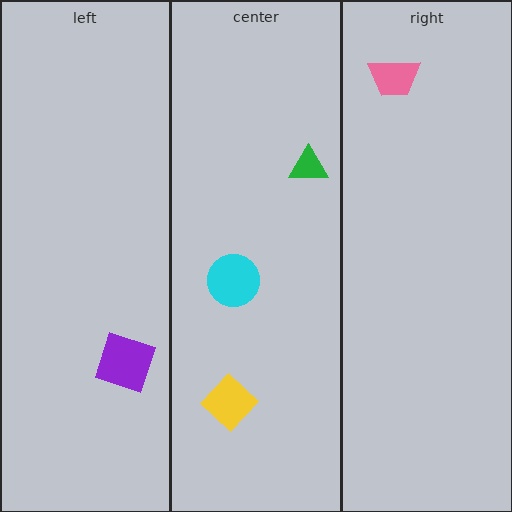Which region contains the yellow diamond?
The center region.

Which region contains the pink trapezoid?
The right region.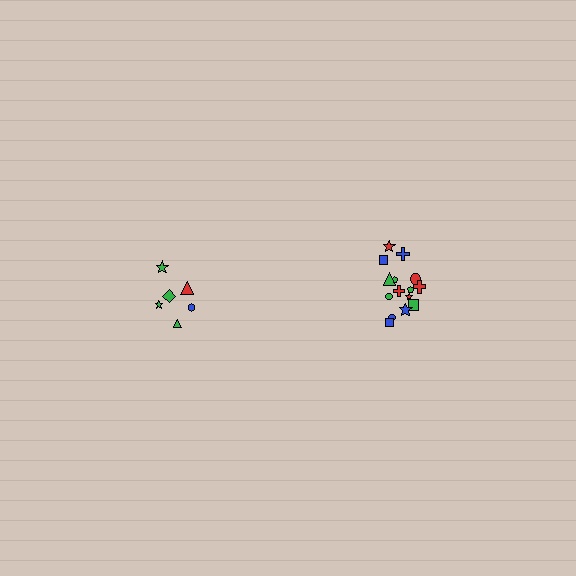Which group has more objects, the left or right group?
The right group.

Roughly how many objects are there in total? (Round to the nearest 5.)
Roughly 20 objects in total.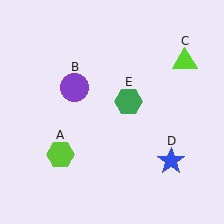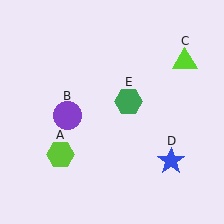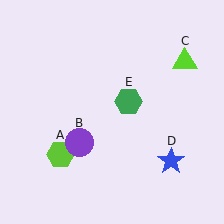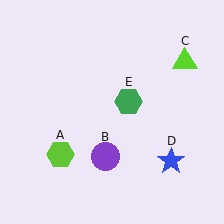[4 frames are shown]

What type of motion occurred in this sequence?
The purple circle (object B) rotated counterclockwise around the center of the scene.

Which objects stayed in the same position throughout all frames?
Lime hexagon (object A) and lime triangle (object C) and blue star (object D) and green hexagon (object E) remained stationary.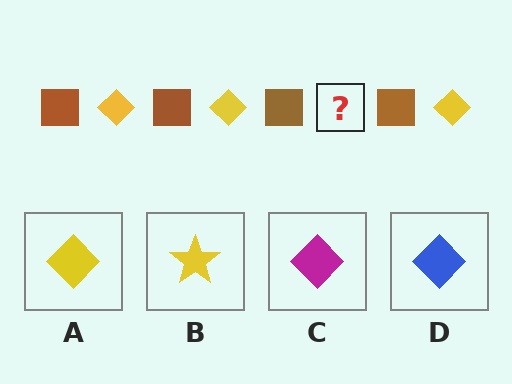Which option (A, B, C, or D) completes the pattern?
A.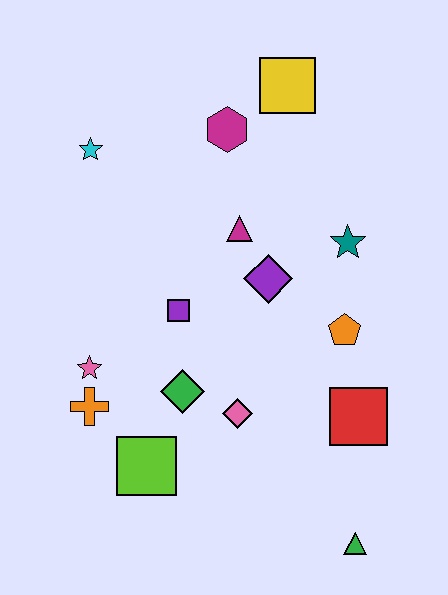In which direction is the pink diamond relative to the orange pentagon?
The pink diamond is to the left of the orange pentagon.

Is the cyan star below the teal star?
No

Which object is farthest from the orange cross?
The yellow square is farthest from the orange cross.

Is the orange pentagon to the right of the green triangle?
No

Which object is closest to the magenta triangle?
The purple diamond is closest to the magenta triangle.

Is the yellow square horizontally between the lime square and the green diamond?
No